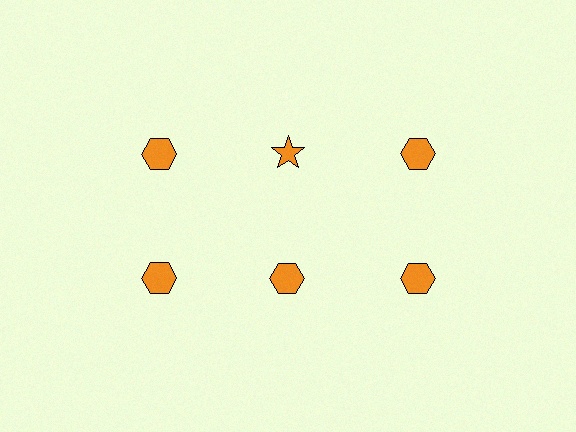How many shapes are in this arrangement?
There are 6 shapes arranged in a grid pattern.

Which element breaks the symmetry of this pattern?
The orange star in the top row, second from left column breaks the symmetry. All other shapes are orange hexagons.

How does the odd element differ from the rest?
It has a different shape: star instead of hexagon.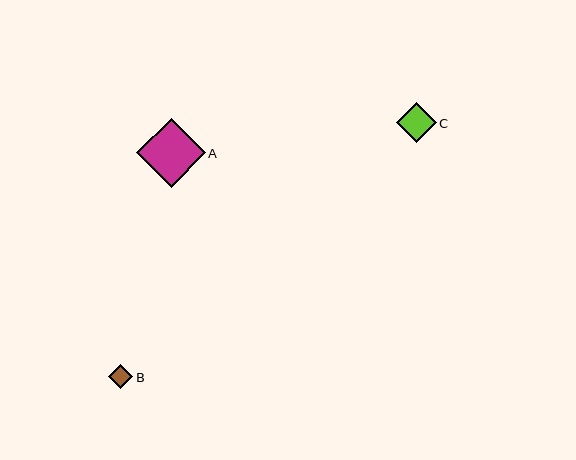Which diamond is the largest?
Diamond A is the largest with a size of approximately 68 pixels.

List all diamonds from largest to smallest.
From largest to smallest: A, C, B.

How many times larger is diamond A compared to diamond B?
Diamond A is approximately 2.8 times the size of diamond B.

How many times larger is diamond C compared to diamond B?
Diamond C is approximately 1.7 times the size of diamond B.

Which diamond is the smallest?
Diamond B is the smallest with a size of approximately 24 pixels.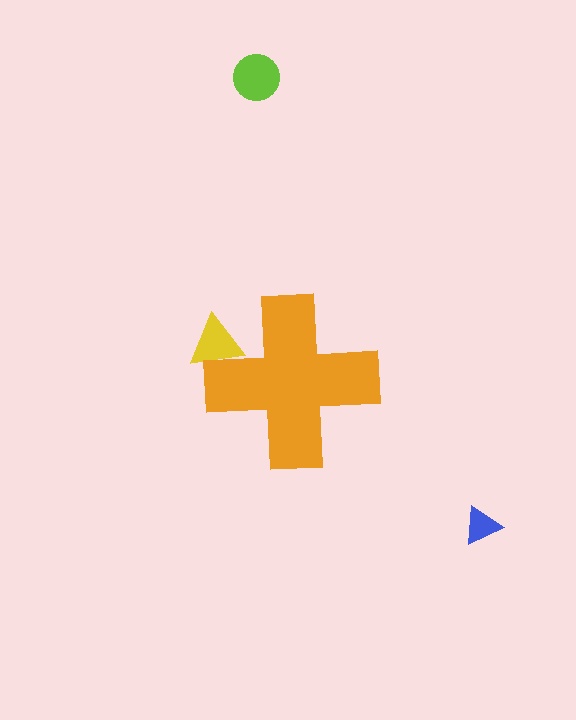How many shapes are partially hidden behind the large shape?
1 shape is partially hidden.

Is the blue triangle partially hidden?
No, the blue triangle is fully visible.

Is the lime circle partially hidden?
No, the lime circle is fully visible.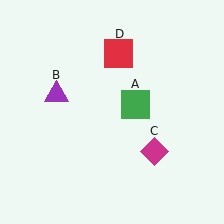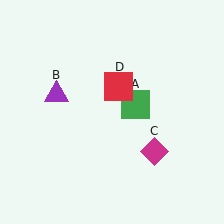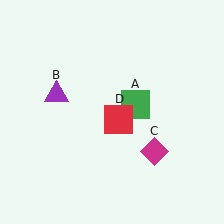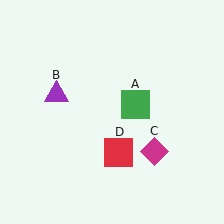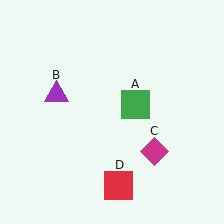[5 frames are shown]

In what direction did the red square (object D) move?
The red square (object D) moved down.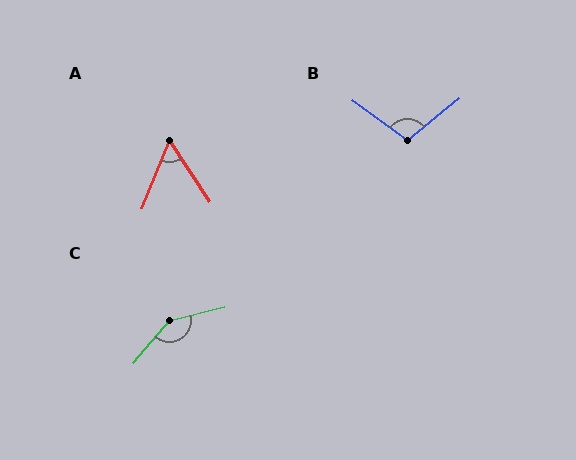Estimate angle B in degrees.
Approximately 105 degrees.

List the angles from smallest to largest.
A (56°), B (105°), C (145°).